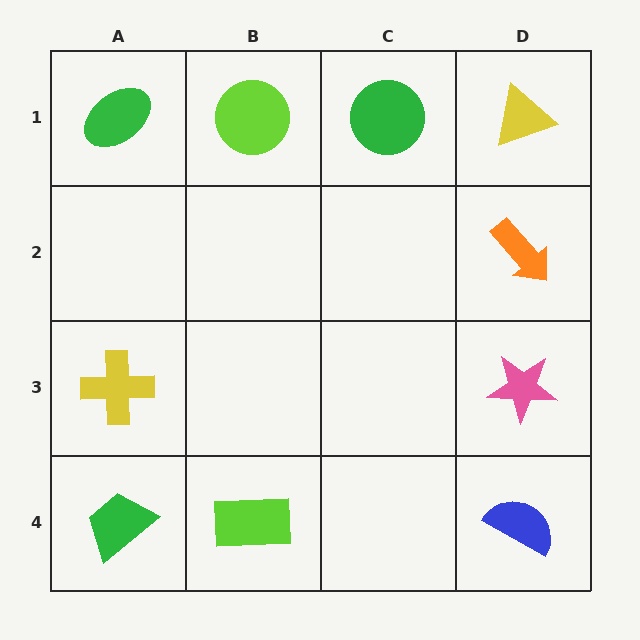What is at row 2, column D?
An orange arrow.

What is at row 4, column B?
A lime rectangle.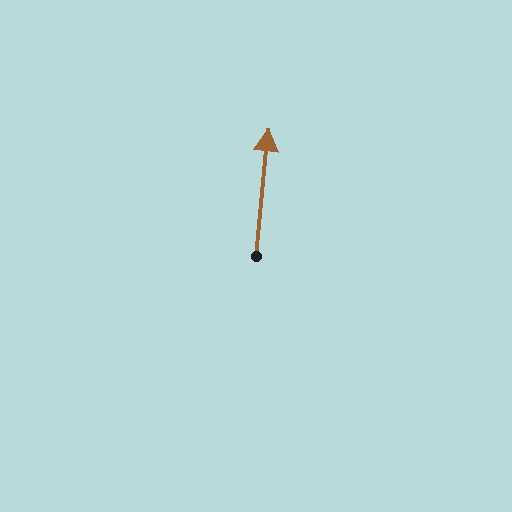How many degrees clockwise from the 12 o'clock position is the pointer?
Approximately 5 degrees.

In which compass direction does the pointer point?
North.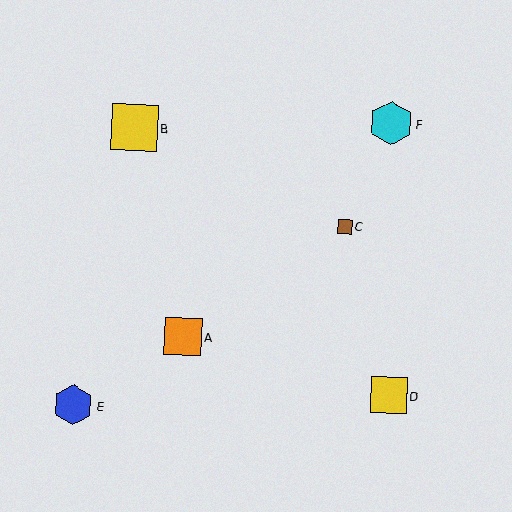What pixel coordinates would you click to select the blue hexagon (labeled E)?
Click at (73, 405) to select the blue hexagon E.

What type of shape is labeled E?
Shape E is a blue hexagon.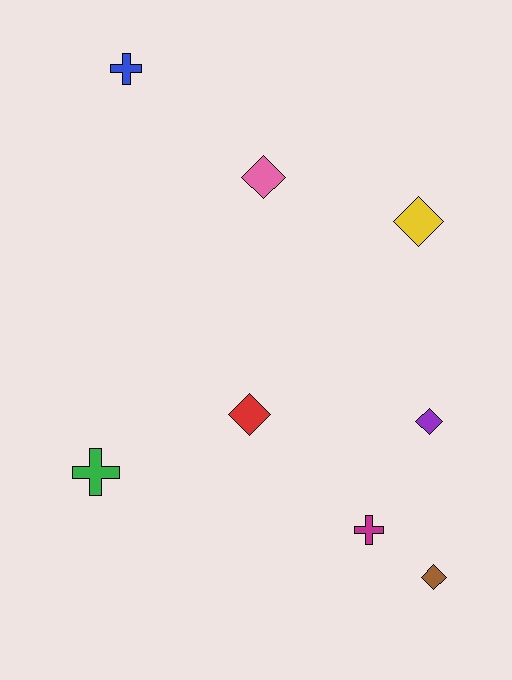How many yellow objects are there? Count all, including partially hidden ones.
There is 1 yellow object.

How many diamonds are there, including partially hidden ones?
There are 5 diamonds.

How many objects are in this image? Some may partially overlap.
There are 8 objects.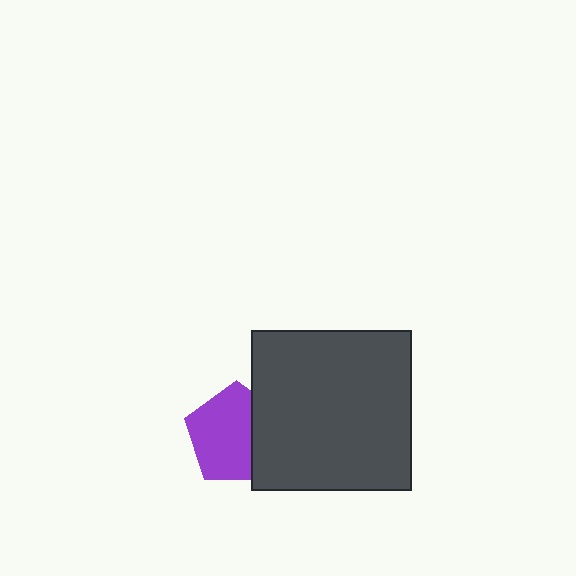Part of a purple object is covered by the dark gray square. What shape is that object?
It is a pentagon.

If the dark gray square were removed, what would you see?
You would see the complete purple pentagon.